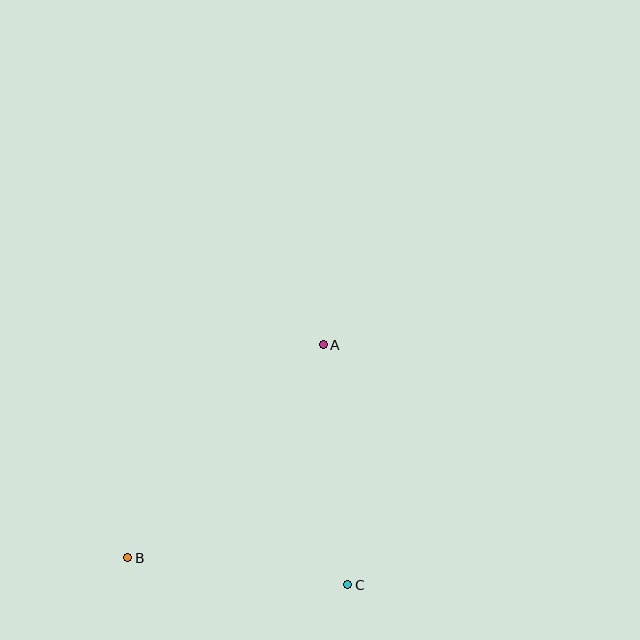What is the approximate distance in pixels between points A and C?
The distance between A and C is approximately 241 pixels.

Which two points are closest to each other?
Points B and C are closest to each other.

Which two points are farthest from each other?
Points A and B are farthest from each other.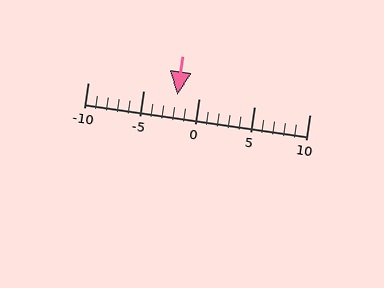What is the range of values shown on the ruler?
The ruler shows values from -10 to 10.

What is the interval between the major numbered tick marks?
The major tick marks are spaced 5 units apart.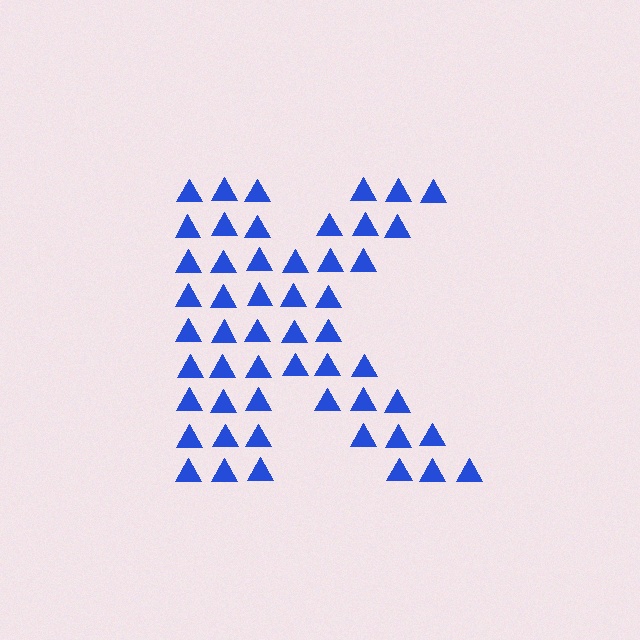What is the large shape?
The large shape is the letter K.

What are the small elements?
The small elements are triangles.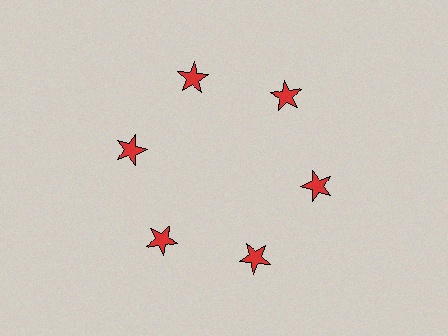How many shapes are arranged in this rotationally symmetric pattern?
There are 6 shapes, arranged in 6 groups of 1.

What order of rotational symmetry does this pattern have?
This pattern has 6-fold rotational symmetry.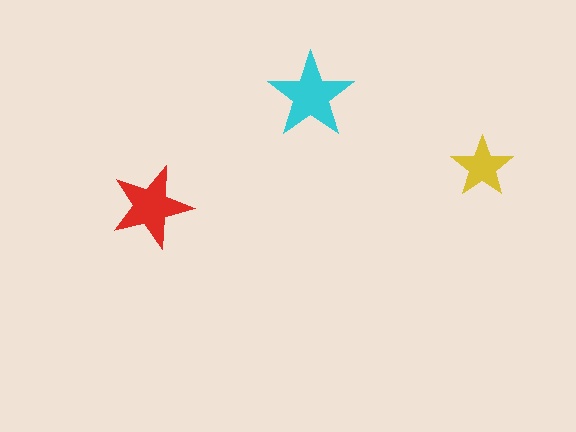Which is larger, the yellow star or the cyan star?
The cyan one.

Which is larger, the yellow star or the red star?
The red one.